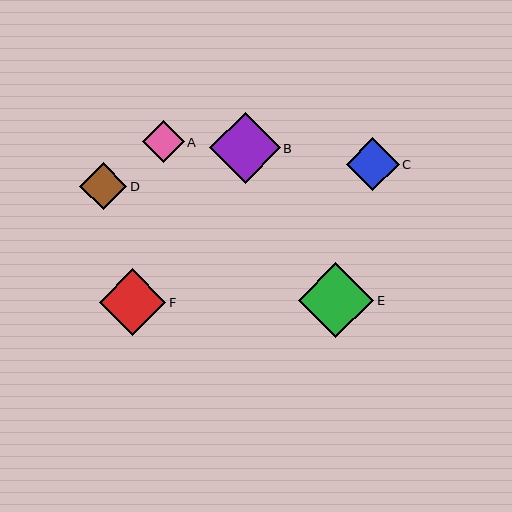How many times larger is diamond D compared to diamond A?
Diamond D is approximately 1.1 times the size of diamond A.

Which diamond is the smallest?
Diamond A is the smallest with a size of approximately 42 pixels.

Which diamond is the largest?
Diamond E is the largest with a size of approximately 76 pixels.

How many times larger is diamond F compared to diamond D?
Diamond F is approximately 1.4 times the size of diamond D.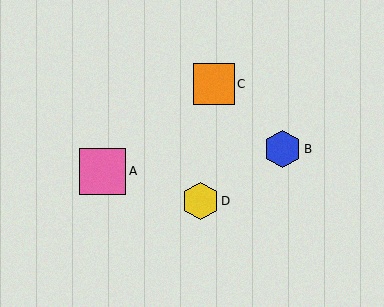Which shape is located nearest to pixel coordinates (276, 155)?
The blue hexagon (labeled B) at (282, 149) is nearest to that location.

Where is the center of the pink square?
The center of the pink square is at (103, 171).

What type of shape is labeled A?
Shape A is a pink square.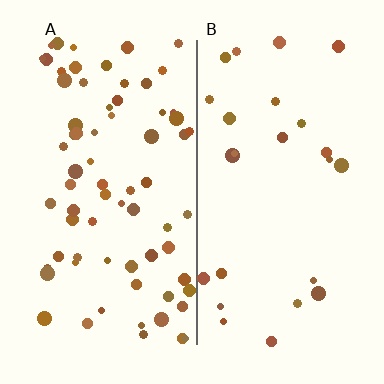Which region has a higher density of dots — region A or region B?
A (the left).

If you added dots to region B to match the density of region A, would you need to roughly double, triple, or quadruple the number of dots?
Approximately triple.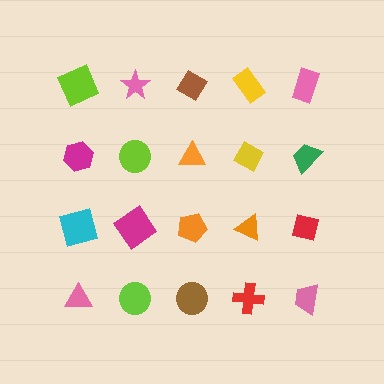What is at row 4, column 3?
A brown circle.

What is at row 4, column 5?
A pink trapezoid.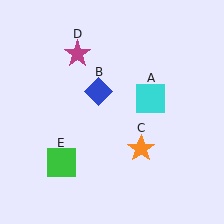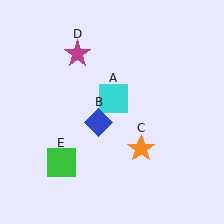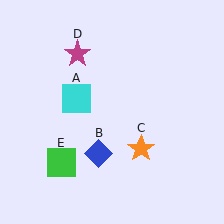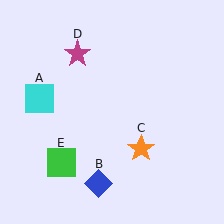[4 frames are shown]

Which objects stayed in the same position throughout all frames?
Orange star (object C) and magenta star (object D) and green square (object E) remained stationary.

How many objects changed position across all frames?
2 objects changed position: cyan square (object A), blue diamond (object B).